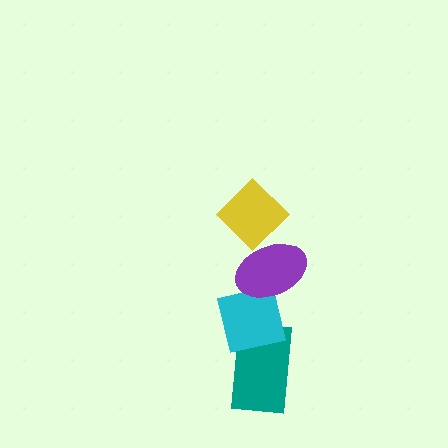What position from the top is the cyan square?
The cyan square is 3rd from the top.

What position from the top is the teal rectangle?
The teal rectangle is 4th from the top.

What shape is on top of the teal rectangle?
The cyan square is on top of the teal rectangle.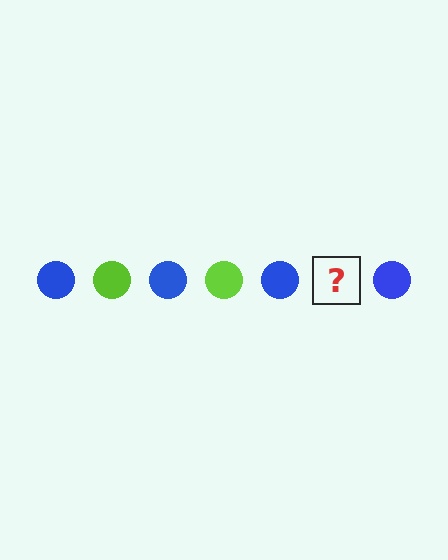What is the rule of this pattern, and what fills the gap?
The rule is that the pattern cycles through blue, lime circles. The gap should be filled with a lime circle.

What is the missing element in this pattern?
The missing element is a lime circle.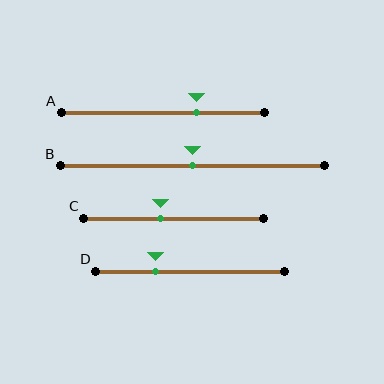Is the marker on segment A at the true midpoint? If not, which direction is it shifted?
No, the marker on segment A is shifted to the right by about 17% of the segment length.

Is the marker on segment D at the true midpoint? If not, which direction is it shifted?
No, the marker on segment D is shifted to the left by about 18% of the segment length.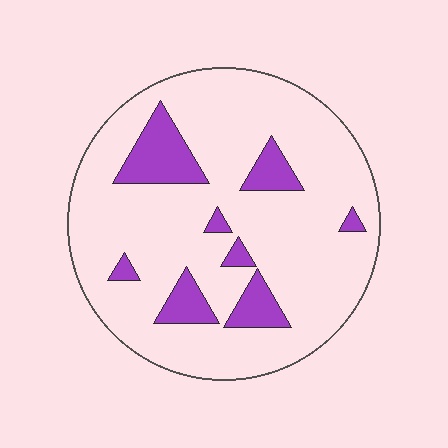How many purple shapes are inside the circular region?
8.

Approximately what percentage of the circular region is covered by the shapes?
Approximately 15%.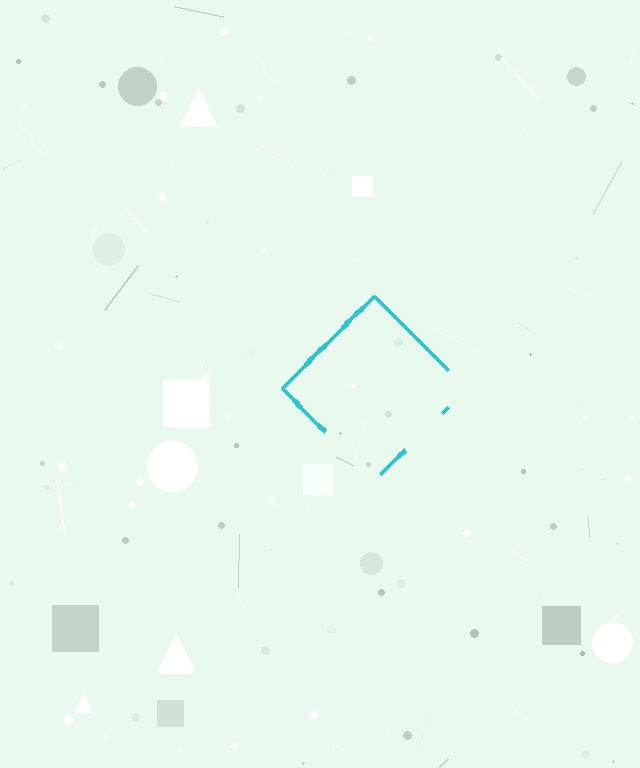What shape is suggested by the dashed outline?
The dashed outline suggests a diamond.